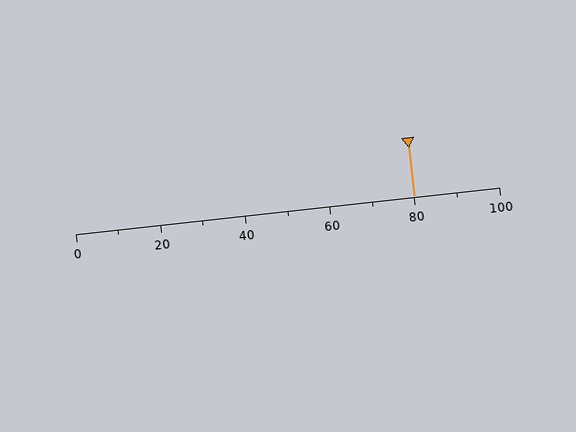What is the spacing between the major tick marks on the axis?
The major ticks are spaced 20 apart.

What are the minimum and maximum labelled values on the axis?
The axis runs from 0 to 100.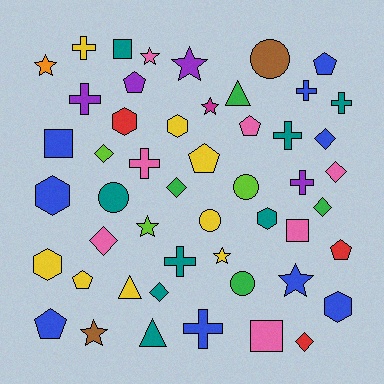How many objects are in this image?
There are 50 objects.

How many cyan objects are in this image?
There are no cyan objects.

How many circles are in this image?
There are 5 circles.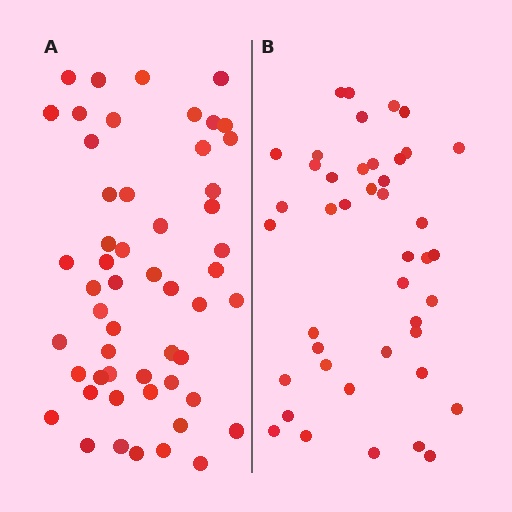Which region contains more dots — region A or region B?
Region A (the left region) has more dots.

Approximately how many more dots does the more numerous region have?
Region A has roughly 10 or so more dots than region B.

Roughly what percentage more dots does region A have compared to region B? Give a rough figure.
About 25% more.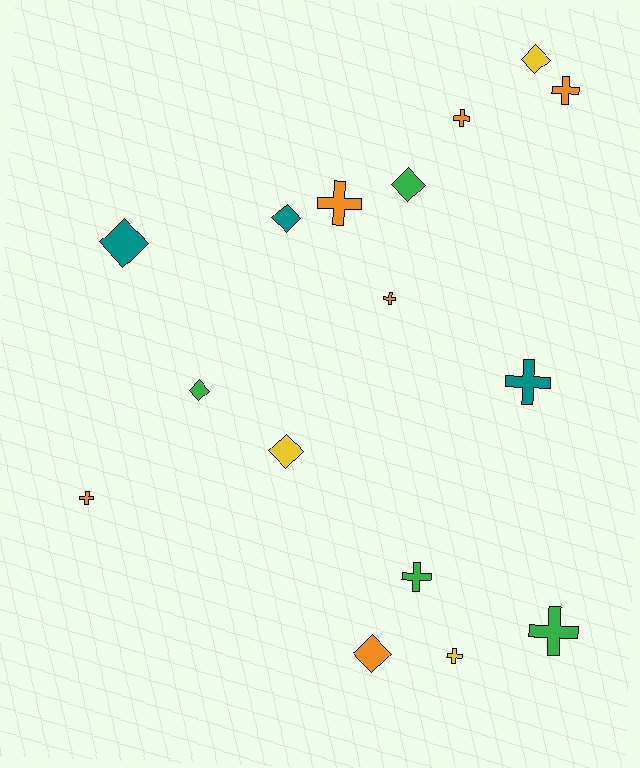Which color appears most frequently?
Orange, with 6 objects.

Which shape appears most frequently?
Cross, with 9 objects.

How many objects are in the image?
There are 16 objects.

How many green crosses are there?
There are 2 green crosses.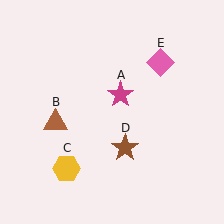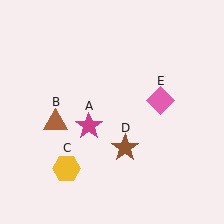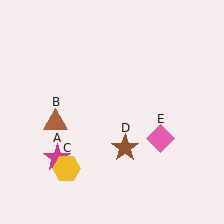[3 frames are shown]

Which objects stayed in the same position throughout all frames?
Brown triangle (object B) and yellow hexagon (object C) and brown star (object D) remained stationary.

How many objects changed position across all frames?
2 objects changed position: magenta star (object A), pink diamond (object E).